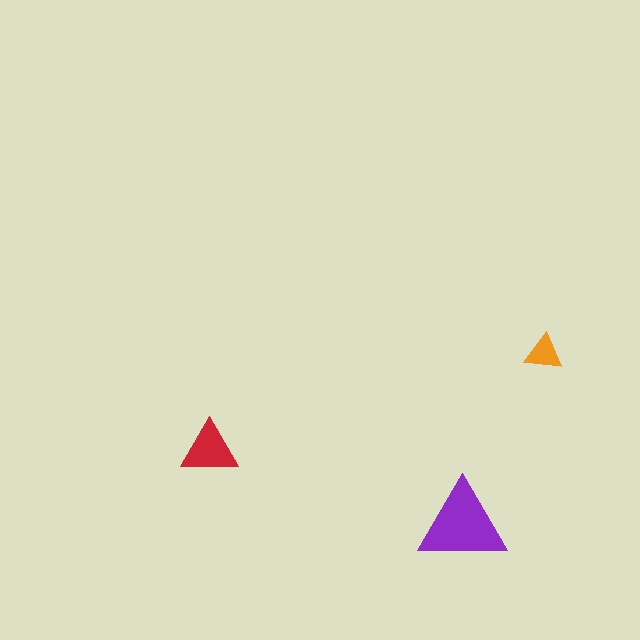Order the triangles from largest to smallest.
the purple one, the red one, the orange one.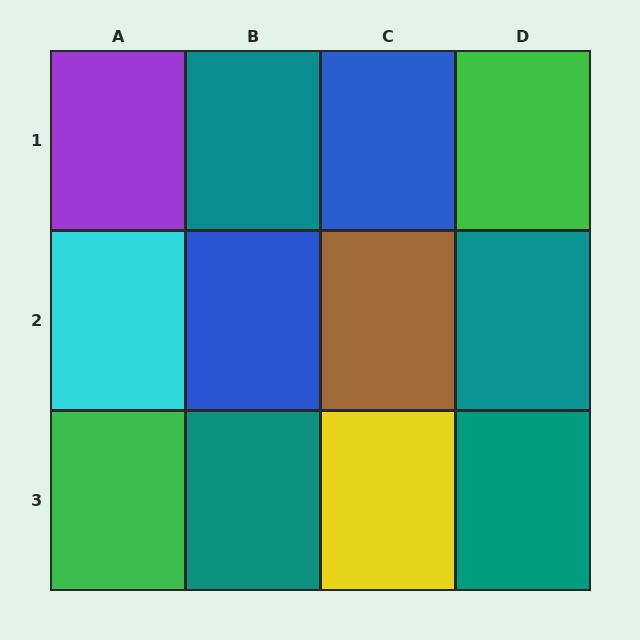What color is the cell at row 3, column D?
Teal.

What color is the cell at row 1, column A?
Purple.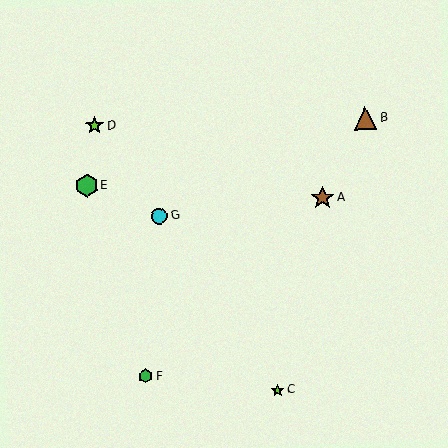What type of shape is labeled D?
Shape D is a lime star.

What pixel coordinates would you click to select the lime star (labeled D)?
Click at (94, 126) to select the lime star D.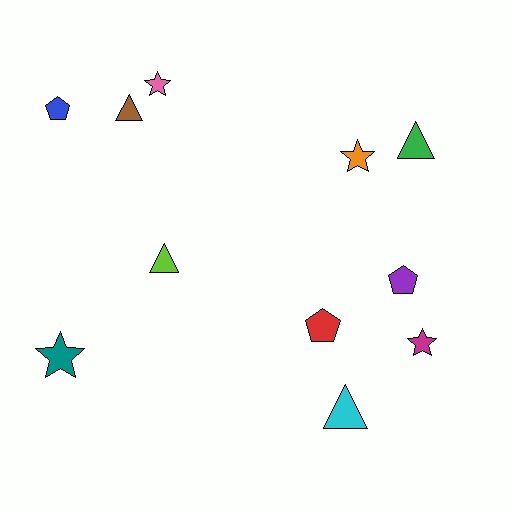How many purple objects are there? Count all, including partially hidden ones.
There is 1 purple object.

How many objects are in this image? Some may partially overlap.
There are 11 objects.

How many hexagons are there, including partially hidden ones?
There are no hexagons.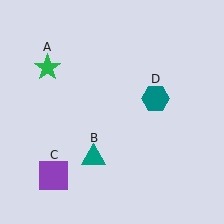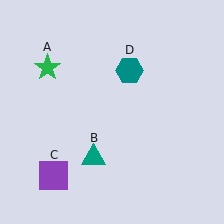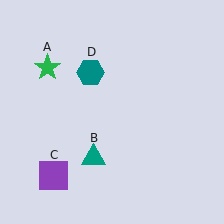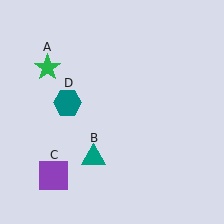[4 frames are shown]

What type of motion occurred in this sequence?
The teal hexagon (object D) rotated counterclockwise around the center of the scene.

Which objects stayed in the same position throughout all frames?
Green star (object A) and teal triangle (object B) and purple square (object C) remained stationary.